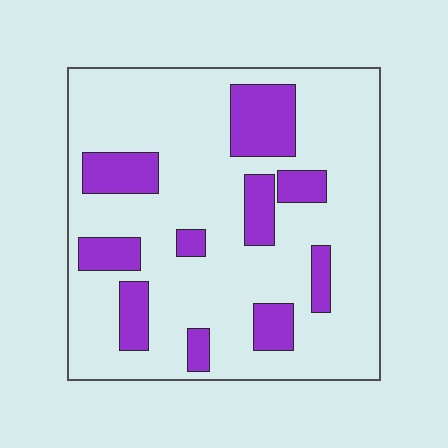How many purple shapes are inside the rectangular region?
10.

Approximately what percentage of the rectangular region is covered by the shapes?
Approximately 20%.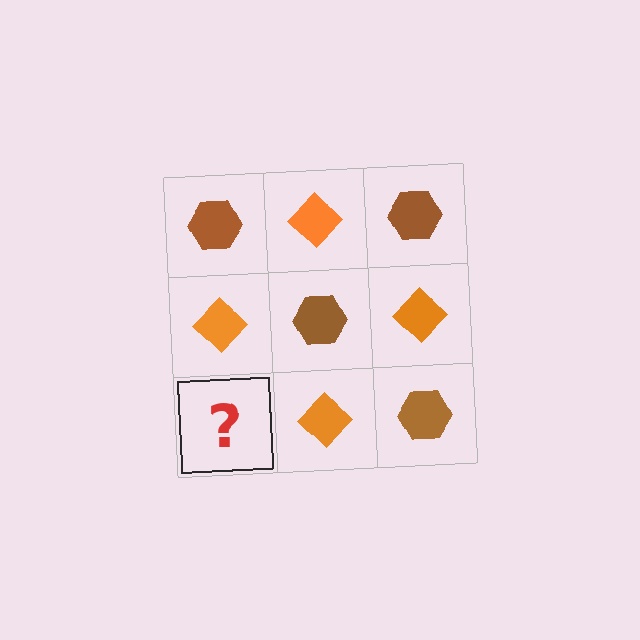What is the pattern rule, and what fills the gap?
The rule is that it alternates brown hexagon and orange diamond in a checkerboard pattern. The gap should be filled with a brown hexagon.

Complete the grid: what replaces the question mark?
The question mark should be replaced with a brown hexagon.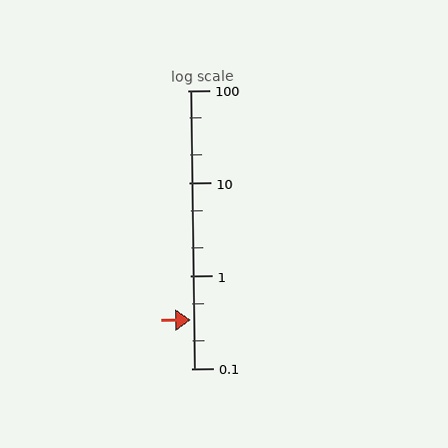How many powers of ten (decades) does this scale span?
The scale spans 3 decades, from 0.1 to 100.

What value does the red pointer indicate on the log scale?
The pointer indicates approximately 0.33.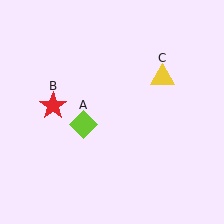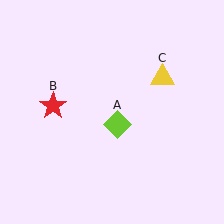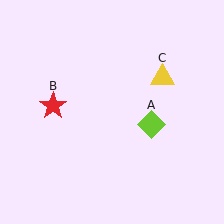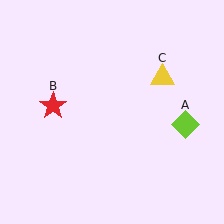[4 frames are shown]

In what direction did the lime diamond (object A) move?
The lime diamond (object A) moved right.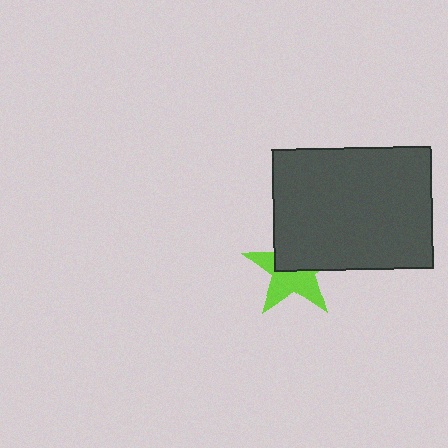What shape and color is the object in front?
The object in front is a dark gray rectangle.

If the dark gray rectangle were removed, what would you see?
You would see the complete lime star.